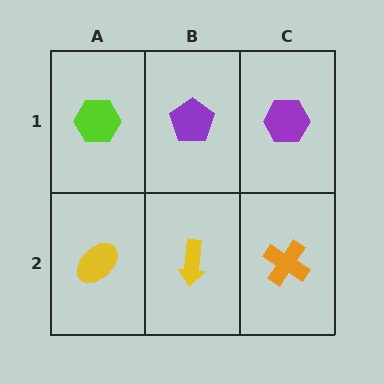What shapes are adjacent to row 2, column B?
A purple pentagon (row 1, column B), a yellow ellipse (row 2, column A), an orange cross (row 2, column C).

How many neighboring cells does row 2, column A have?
2.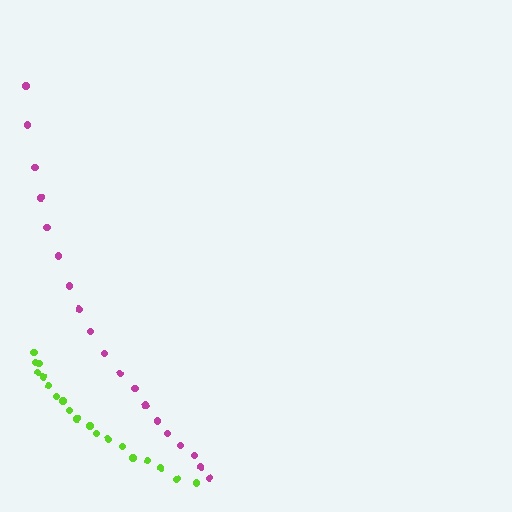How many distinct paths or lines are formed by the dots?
There are 2 distinct paths.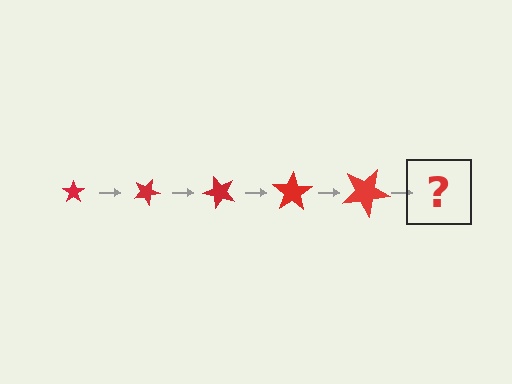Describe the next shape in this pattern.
It should be a star, larger than the previous one and rotated 125 degrees from the start.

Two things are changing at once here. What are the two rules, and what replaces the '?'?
The two rules are that the star grows larger each step and it rotates 25 degrees each step. The '?' should be a star, larger than the previous one and rotated 125 degrees from the start.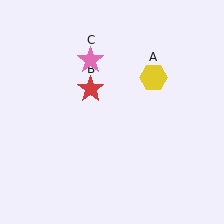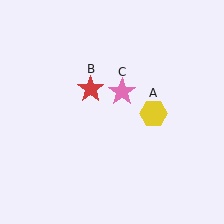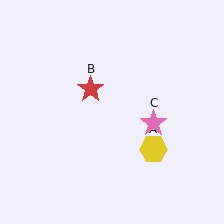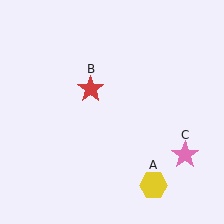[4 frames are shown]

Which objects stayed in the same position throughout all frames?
Red star (object B) remained stationary.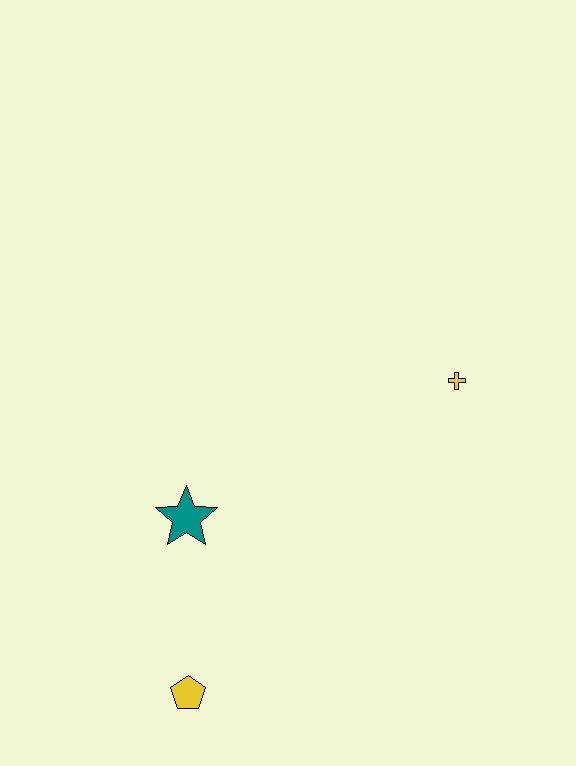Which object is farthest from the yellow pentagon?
The yellow cross is farthest from the yellow pentagon.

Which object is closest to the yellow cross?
The teal star is closest to the yellow cross.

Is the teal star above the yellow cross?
No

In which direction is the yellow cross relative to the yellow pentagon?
The yellow cross is above the yellow pentagon.